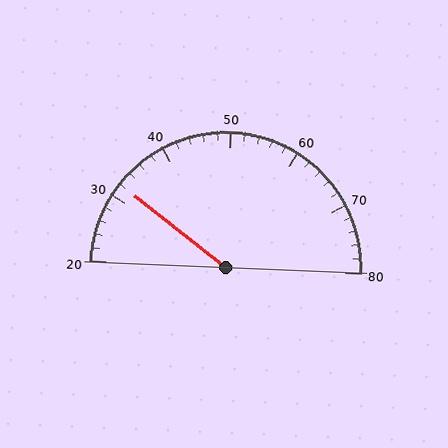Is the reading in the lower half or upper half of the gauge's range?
The reading is in the lower half of the range (20 to 80).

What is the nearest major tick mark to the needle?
The nearest major tick mark is 30.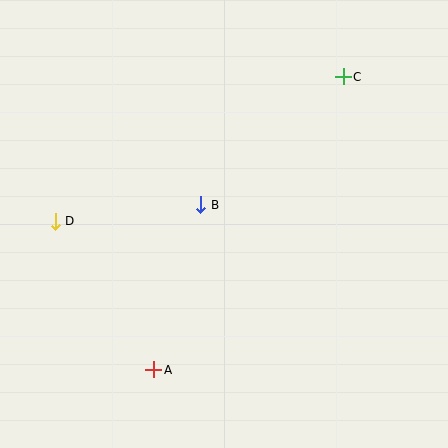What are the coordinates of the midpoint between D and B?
The midpoint between D and B is at (128, 213).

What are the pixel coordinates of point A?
Point A is at (154, 370).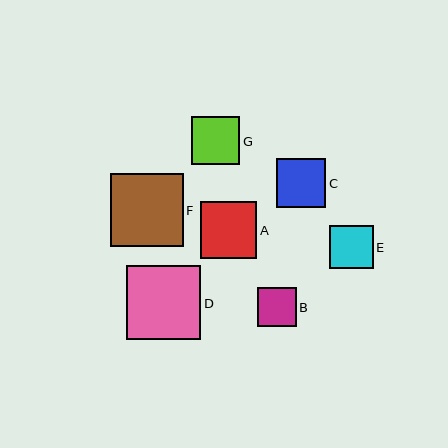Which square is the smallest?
Square B is the smallest with a size of approximately 39 pixels.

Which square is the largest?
Square D is the largest with a size of approximately 74 pixels.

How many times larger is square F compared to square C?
Square F is approximately 1.5 times the size of square C.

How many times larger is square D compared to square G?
Square D is approximately 1.5 times the size of square G.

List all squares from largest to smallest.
From largest to smallest: D, F, A, C, G, E, B.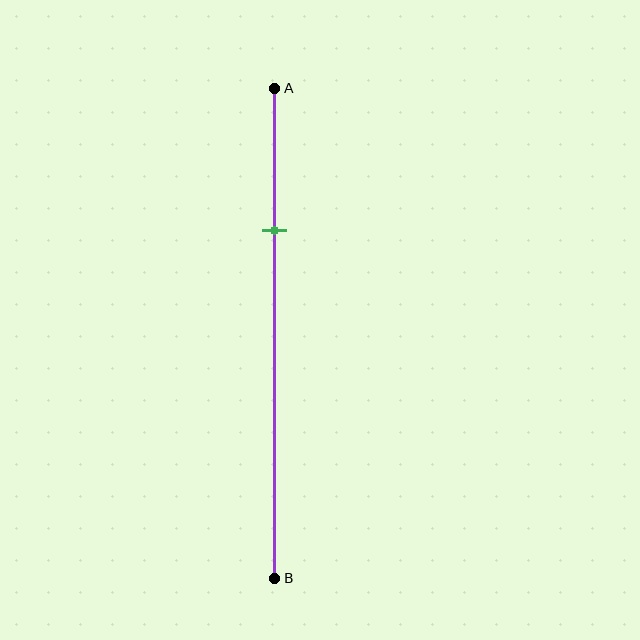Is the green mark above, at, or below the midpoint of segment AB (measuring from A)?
The green mark is above the midpoint of segment AB.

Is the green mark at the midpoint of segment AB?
No, the mark is at about 30% from A, not at the 50% midpoint.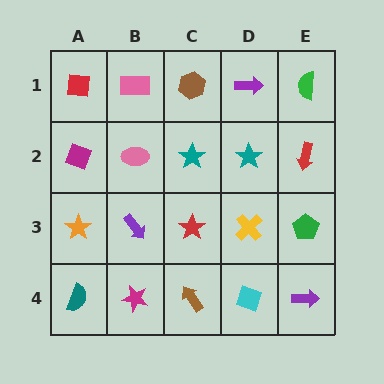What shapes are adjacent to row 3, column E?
A red arrow (row 2, column E), a purple arrow (row 4, column E), a yellow cross (row 3, column D).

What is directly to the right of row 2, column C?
A teal star.